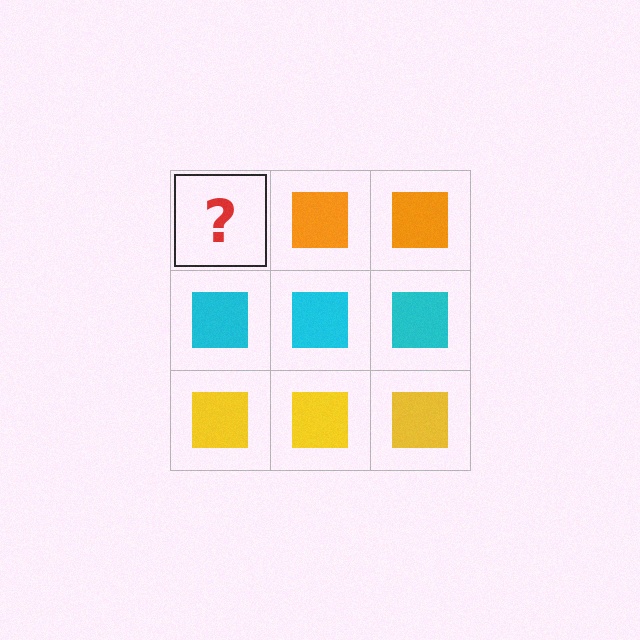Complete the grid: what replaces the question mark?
The question mark should be replaced with an orange square.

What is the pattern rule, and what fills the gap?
The rule is that each row has a consistent color. The gap should be filled with an orange square.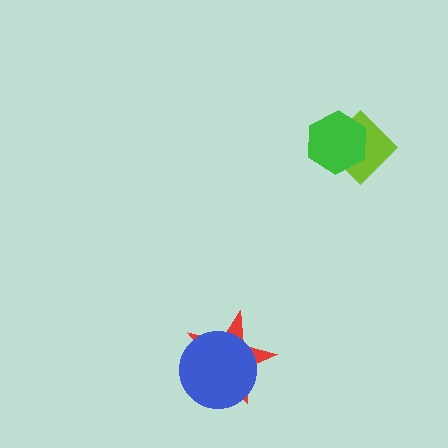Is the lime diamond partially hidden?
Yes, it is partially covered by another shape.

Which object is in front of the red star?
The blue circle is in front of the red star.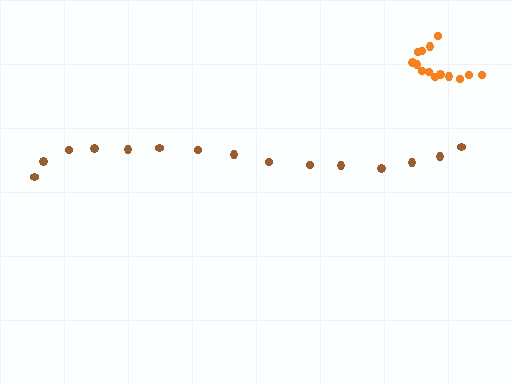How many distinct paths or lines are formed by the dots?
There are 2 distinct paths.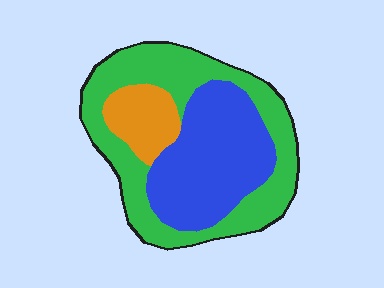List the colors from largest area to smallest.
From largest to smallest: green, blue, orange.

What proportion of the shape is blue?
Blue takes up between a quarter and a half of the shape.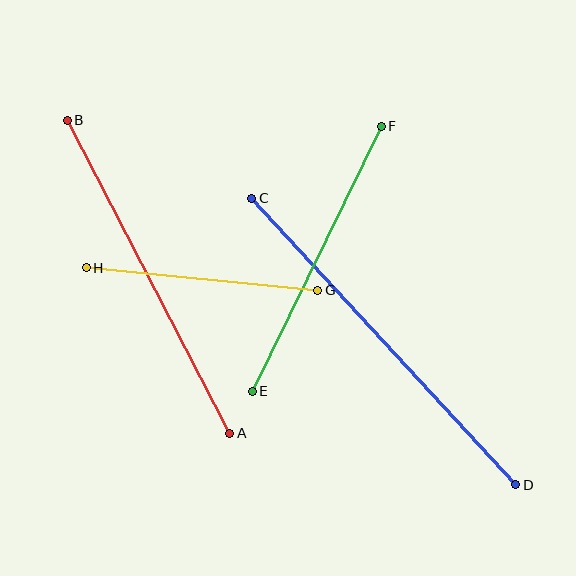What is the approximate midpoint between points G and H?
The midpoint is at approximately (202, 279) pixels.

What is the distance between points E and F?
The distance is approximately 295 pixels.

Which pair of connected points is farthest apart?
Points C and D are farthest apart.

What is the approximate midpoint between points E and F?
The midpoint is at approximately (317, 259) pixels.